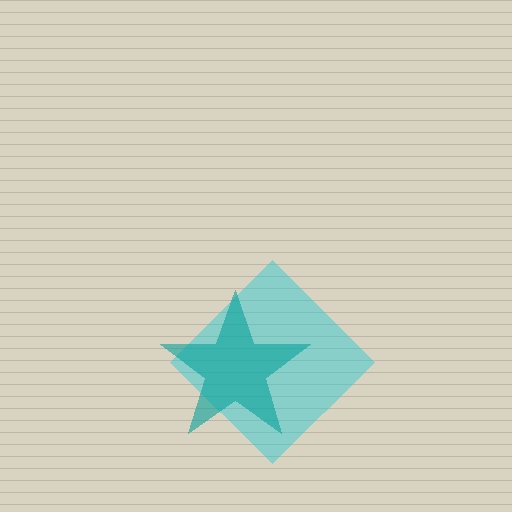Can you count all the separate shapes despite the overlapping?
Yes, there are 2 separate shapes.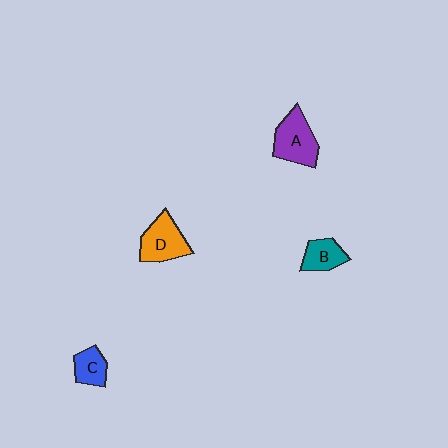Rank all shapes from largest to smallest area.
From largest to smallest: A (purple), D (orange), B (teal), C (blue).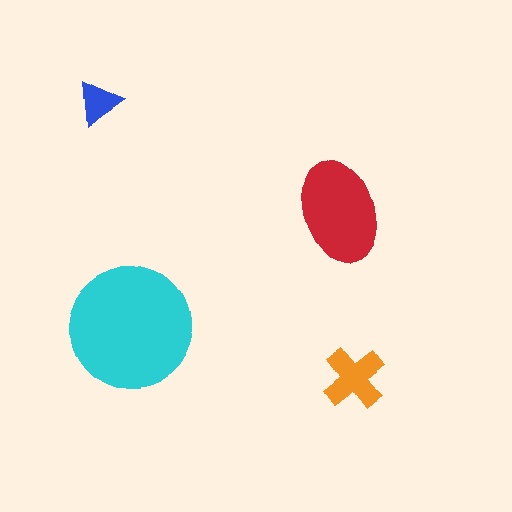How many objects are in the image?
There are 4 objects in the image.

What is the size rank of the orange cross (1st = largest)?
3rd.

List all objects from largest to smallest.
The cyan circle, the red ellipse, the orange cross, the blue triangle.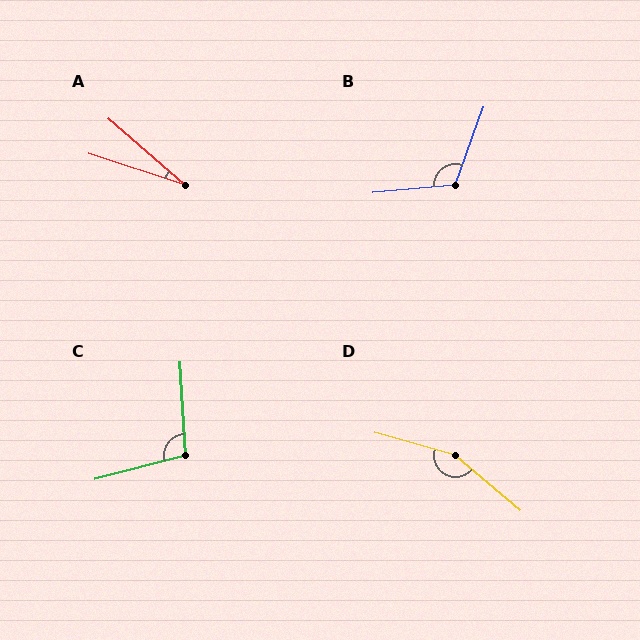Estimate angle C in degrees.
Approximately 101 degrees.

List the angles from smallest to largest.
A (23°), C (101°), B (115°), D (155°).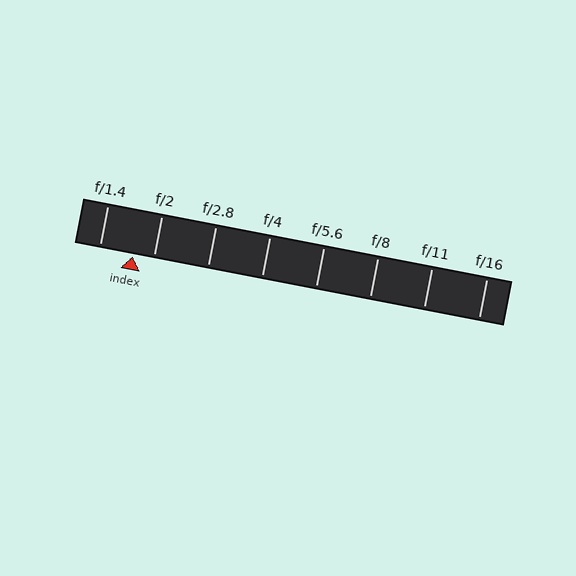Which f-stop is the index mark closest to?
The index mark is closest to f/2.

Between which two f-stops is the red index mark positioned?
The index mark is between f/1.4 and f/2.